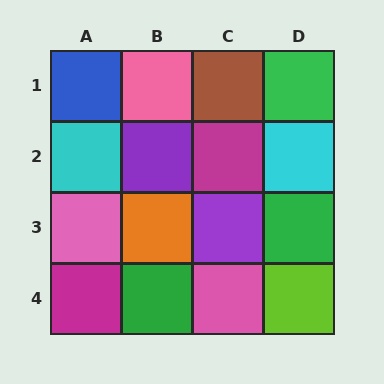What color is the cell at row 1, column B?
Pink.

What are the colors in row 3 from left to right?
Pink, orange, purple, green.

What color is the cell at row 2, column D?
Cyan.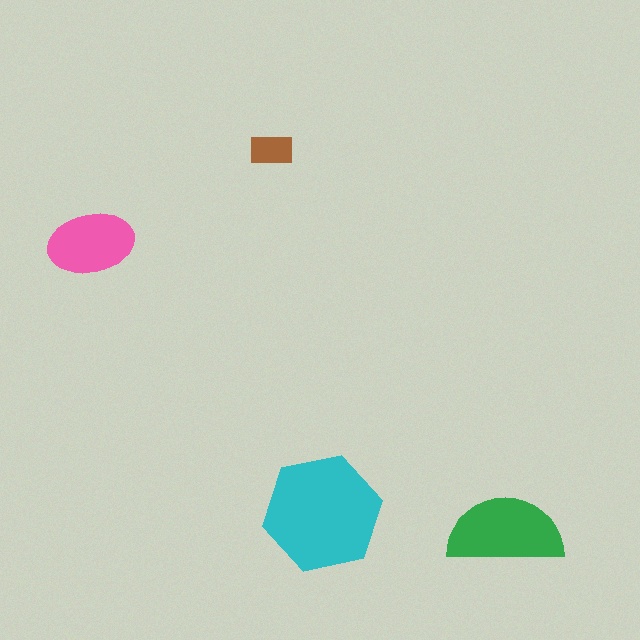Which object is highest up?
The brown rectangle is topmost.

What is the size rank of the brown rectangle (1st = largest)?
4th.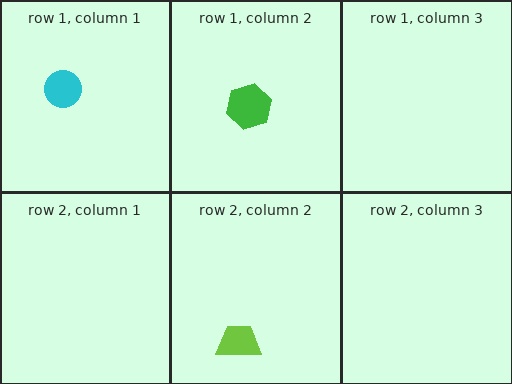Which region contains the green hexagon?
The row 1, column 2 region.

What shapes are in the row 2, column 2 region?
The lime trapezoid.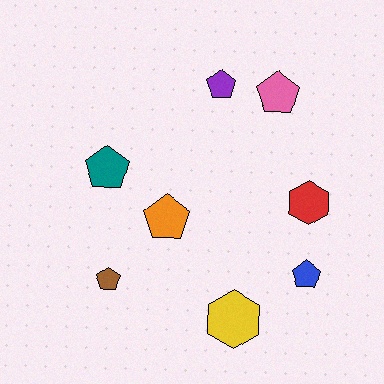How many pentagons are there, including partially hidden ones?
There are 6 pentagons.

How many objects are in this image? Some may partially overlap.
There are 8 objects.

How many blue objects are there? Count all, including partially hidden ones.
There is 1 blue object.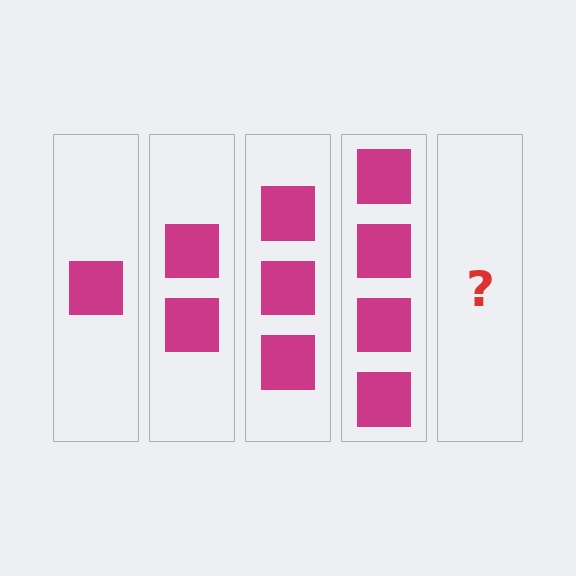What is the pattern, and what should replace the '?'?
The pattern is that each step adds one more square. The '?' should be 5 squares.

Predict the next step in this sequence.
The next step is 5 squares.